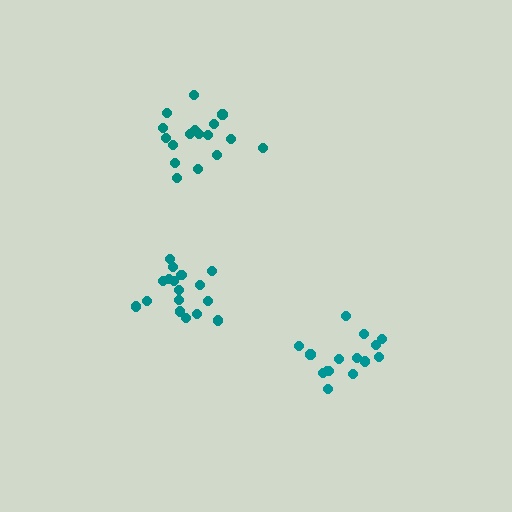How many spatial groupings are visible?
There are 3 spatial groupings.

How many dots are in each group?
Group 1: 15 dots, Group 2: 17 dots, Group 3: 17 dots (49 total).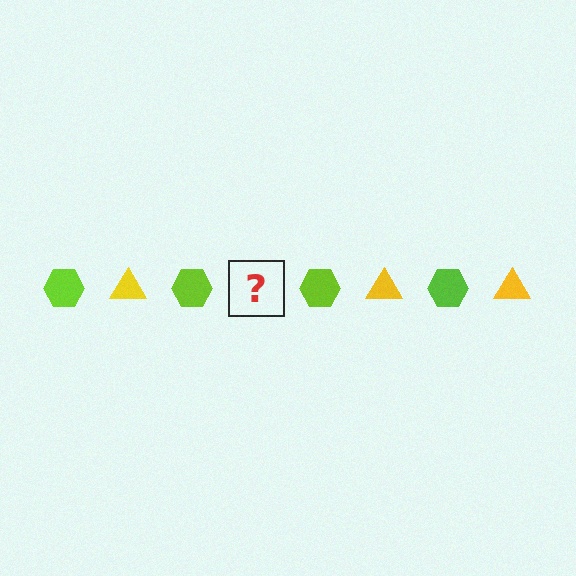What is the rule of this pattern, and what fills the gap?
The rule is that the pattern alternates between lime hexagon and yellow triangle. The gap should be filled with a yellow triangle.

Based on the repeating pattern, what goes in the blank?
The blank should be a yellow triangle.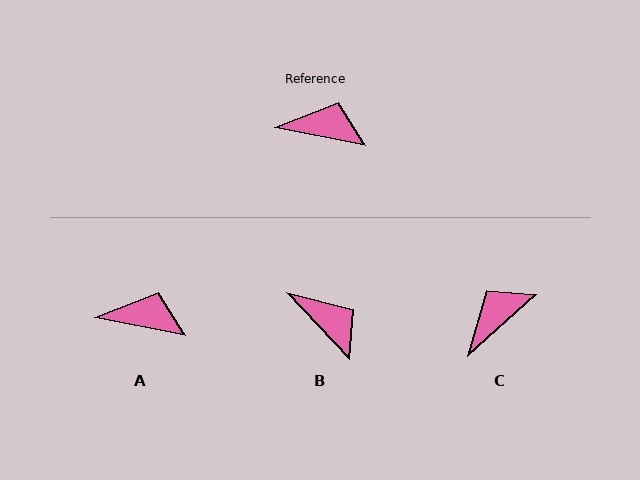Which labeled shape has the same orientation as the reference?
A.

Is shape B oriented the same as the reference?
No, it is off by about 36 degrees.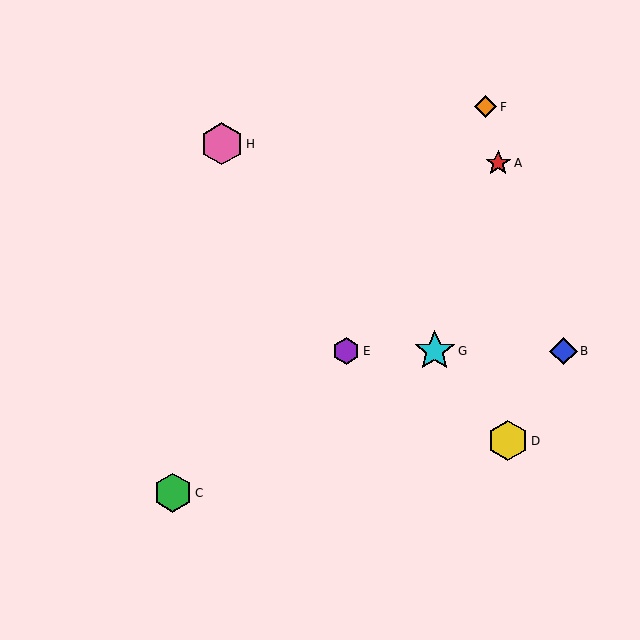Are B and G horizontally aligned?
Yes, both are at y≈351.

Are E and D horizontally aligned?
No, E is at y≈351 and D is at y≈441.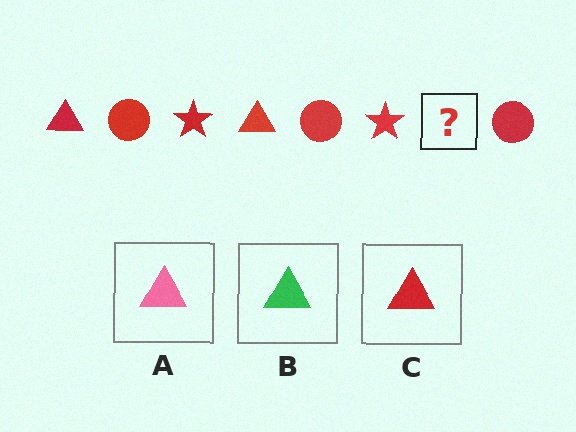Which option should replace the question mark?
Option C.